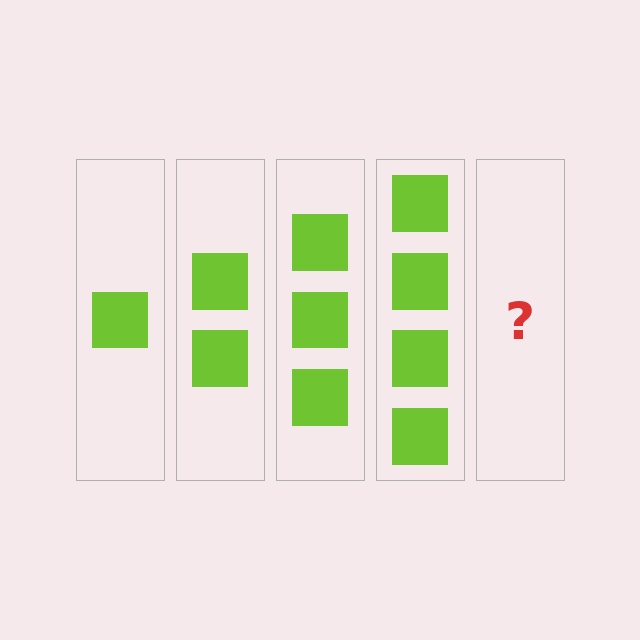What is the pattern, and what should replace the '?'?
The pattern is that each step adds one more square. The '?' should be 5 squares.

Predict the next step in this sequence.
The next step is 5 squares.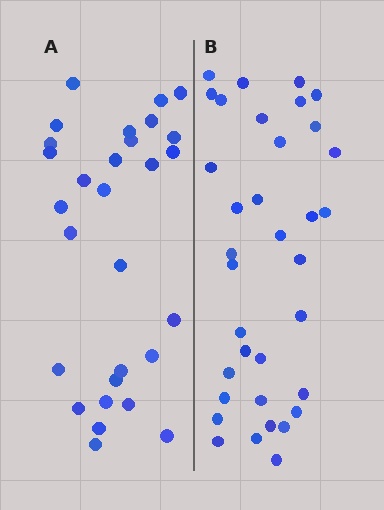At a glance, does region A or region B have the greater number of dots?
Region B (the right region) has more dots.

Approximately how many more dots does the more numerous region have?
Region B has about 6 more dots than region A.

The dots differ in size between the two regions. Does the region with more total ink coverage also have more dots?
No. Region A has more total ink coverage because its dots are larger, but region B actually contains more individual dots. Total area can be misleading — the number of items is what matters here.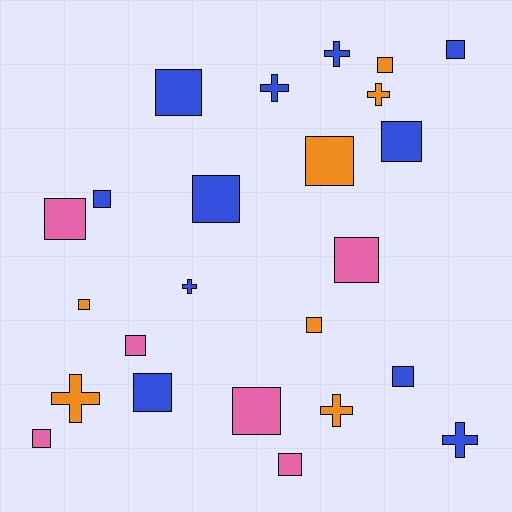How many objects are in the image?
There are 24 objects.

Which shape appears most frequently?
Square, with 17 objects.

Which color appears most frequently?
Blue, with 11 objects.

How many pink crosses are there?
There are no pink crosses.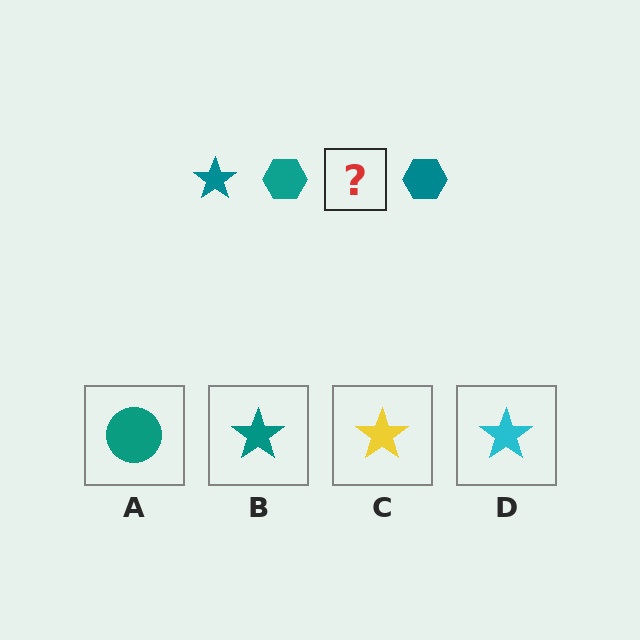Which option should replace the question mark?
Option B.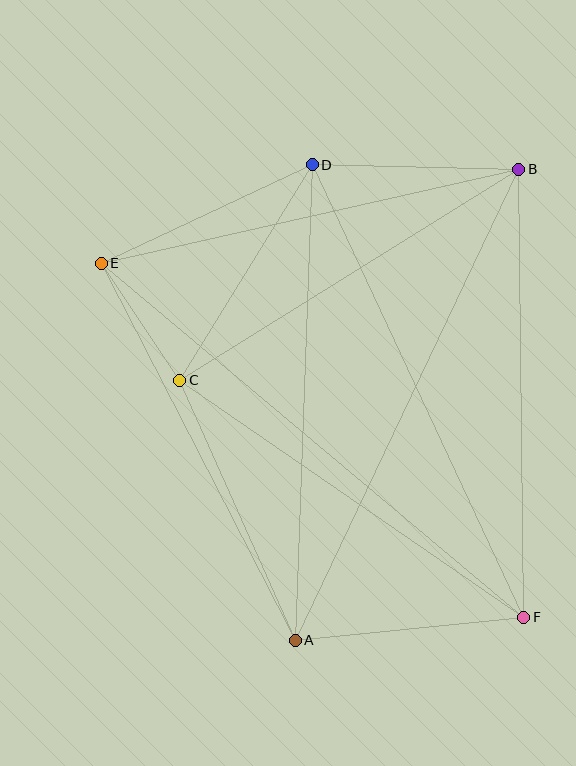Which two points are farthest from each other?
Points E and F are farthest from each other.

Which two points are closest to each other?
Points C and E are closest to each other.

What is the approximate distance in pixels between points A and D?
The distance between A and D is approximately 476 pixels.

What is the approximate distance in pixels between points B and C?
The distance between B and C is approximately 399 pixels.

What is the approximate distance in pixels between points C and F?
The distance between C and F is approximately 418 pixels.